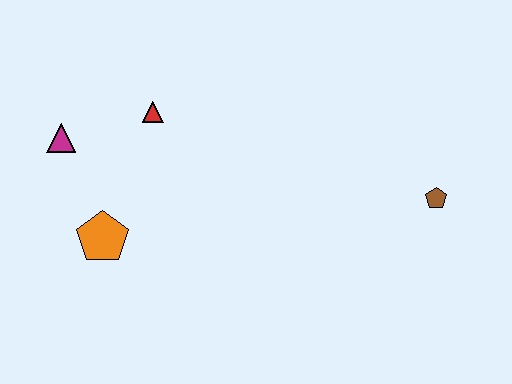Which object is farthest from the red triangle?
The brown pentagon is farthest from the red triangle.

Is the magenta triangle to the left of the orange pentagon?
Yes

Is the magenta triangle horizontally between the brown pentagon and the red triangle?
No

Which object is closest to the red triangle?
The magenta triangle is closest to the red triangle.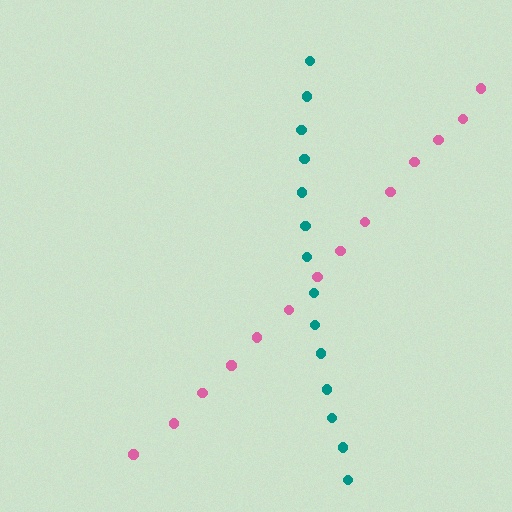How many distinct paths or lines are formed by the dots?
There are 2 distinct paths.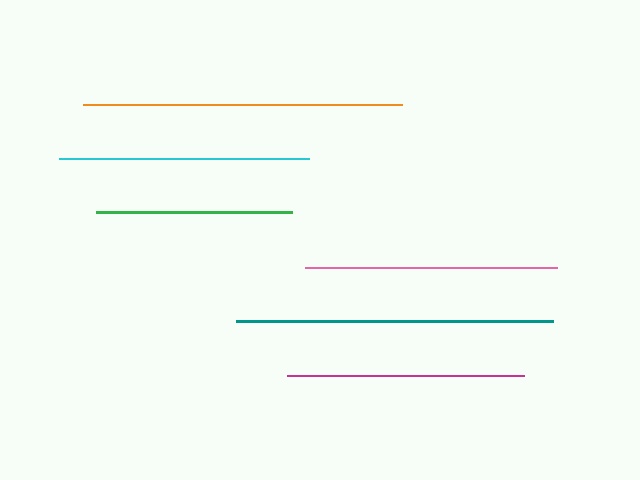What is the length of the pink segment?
The pink segment is approximately 252 pixels long.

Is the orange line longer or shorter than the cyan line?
The orange line is longer than the cyan line.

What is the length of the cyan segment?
The cyan segment is approximately 250 pixels long.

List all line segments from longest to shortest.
From longest to shortest: orange, teal, pink, cyan, magenta, green.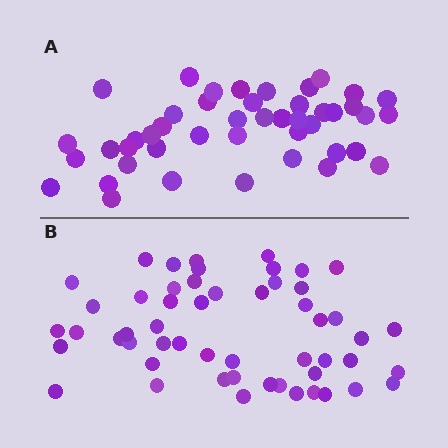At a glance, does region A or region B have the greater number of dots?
Region B (the bottom region) has more dots.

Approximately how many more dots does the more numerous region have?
Region B has roughly 8 or so more dots than region A.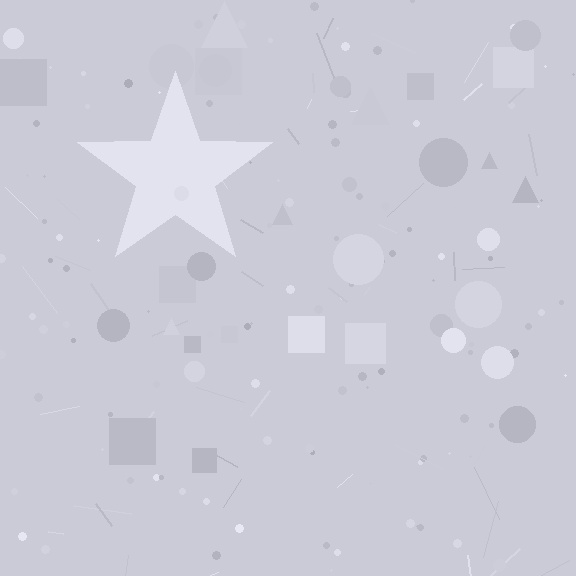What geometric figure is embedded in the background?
A star is embedded in the background.